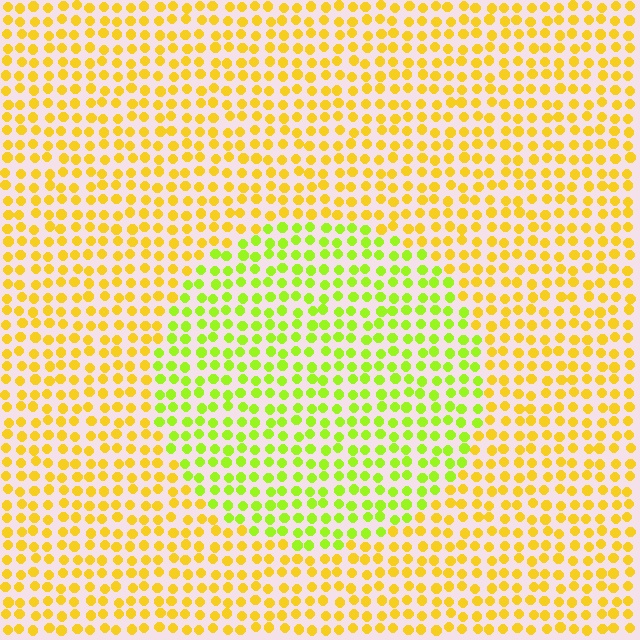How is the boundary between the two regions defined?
The boundary is defined purely by a slight shift in hue (about 38 degrees). Spacing, size, and orientation are identical on both sides.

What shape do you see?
I see a circle.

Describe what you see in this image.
The image is filled with small yellow elements in a uniform arrangement. A circle-shaped region is visible where the elements are tinted to a slightly different hue, forming a subtle color boundary.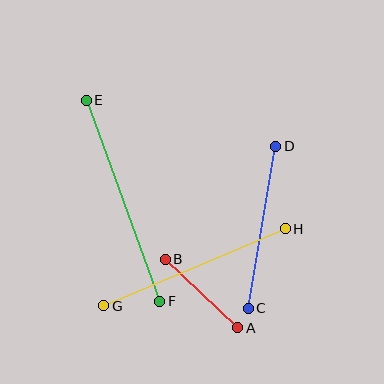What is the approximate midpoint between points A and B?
The midpoint is at approximately (201, 294) pixels.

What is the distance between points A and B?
The distance is approximately 100 pixels.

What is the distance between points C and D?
The distance is approximately 165 pixels.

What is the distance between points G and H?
The distance is approximately 197 pixels.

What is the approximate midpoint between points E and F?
The midpoint is at approximately (123, 201) pixels.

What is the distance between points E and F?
The distance is approximately 214 pixels.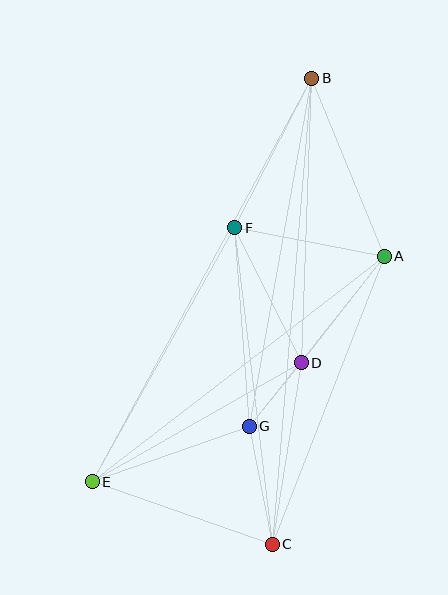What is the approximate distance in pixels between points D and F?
The distance between D and F is approximately 151 pixels.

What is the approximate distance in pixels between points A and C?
The distance between A and C is approximately 309 pixels.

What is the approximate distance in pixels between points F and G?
The distance between F and G is approximately 199 pixels.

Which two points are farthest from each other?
Points B and C are farthest from each other.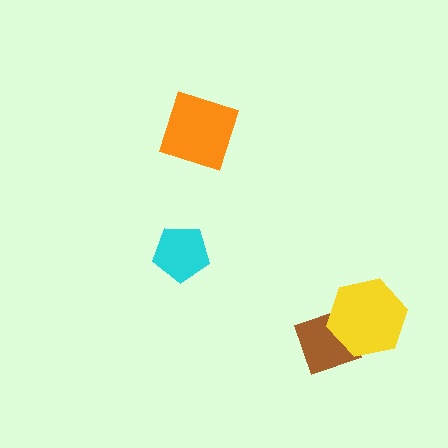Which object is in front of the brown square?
The yellow hexagon is in front of the brown square.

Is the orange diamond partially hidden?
No, no other shape covers it.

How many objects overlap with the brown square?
1 object overlaps with the brown square.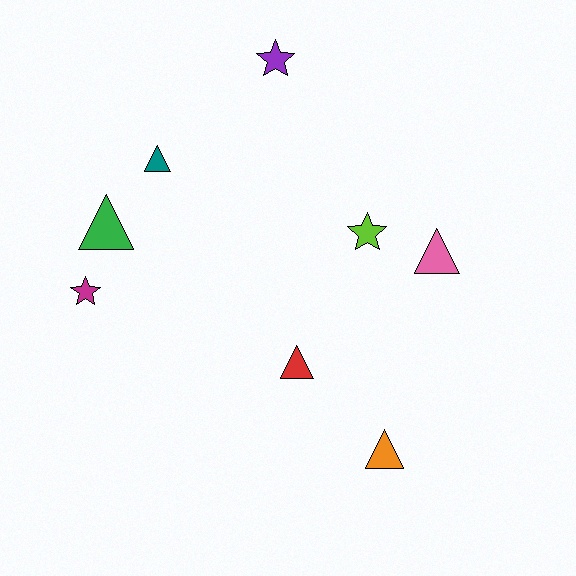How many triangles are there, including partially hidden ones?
There are 5 triangles.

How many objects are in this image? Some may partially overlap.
There are 8 objects.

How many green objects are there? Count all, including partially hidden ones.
There is 1 green object.